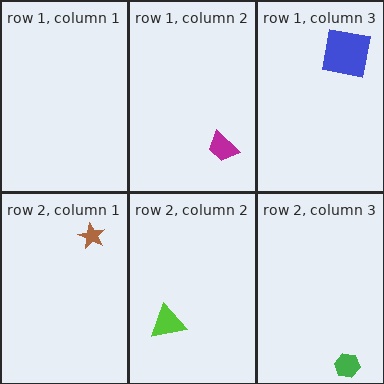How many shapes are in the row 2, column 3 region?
1.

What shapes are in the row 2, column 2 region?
The lime triangle.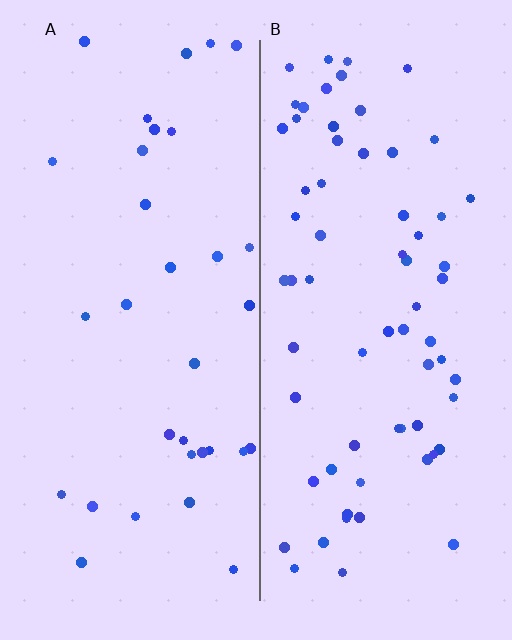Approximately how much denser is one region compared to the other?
Approximately 2.1× — region B over region A.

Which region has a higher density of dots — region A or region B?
B (the right).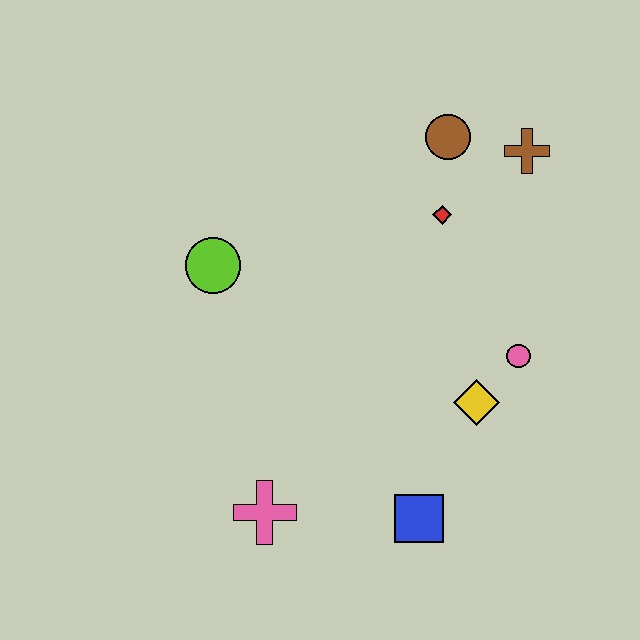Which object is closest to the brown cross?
The brown circle is closest to the brown cross.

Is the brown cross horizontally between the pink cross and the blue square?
No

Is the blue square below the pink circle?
Yes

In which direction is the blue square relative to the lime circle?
The blue square is below the lime circle.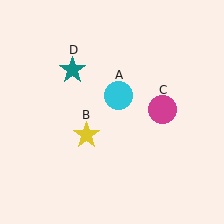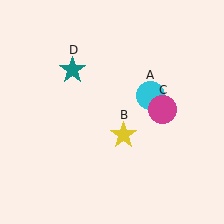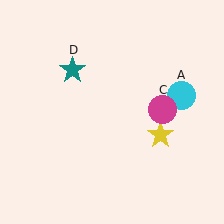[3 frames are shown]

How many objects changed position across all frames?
2 objects changed position: cyan circle (object A), yellow star (object B).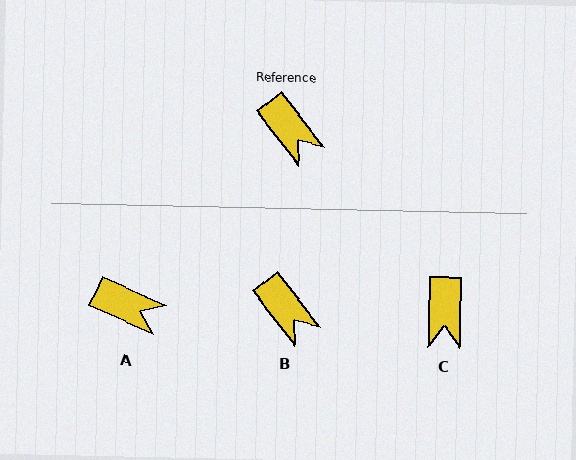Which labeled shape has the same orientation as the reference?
B.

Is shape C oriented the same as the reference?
No, it is off by about 39 degrees.